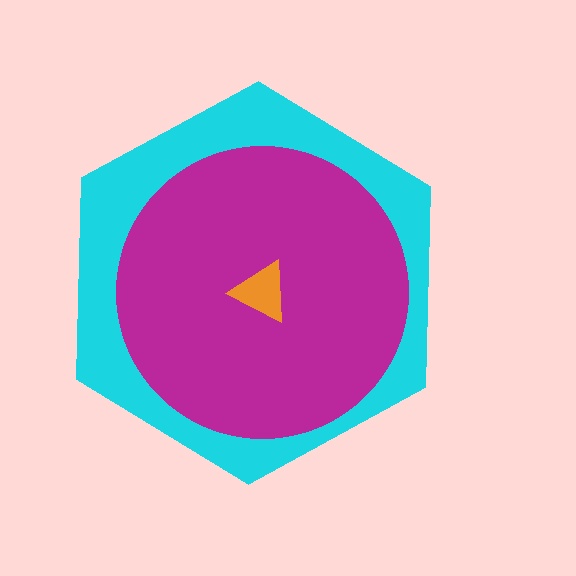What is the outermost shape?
The cyan hexagon.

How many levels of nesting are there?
3.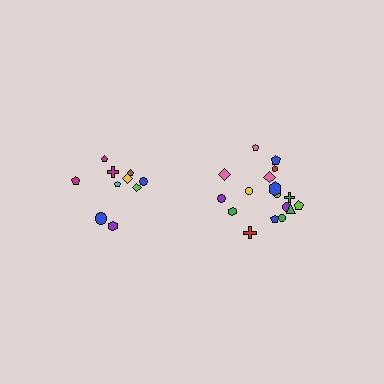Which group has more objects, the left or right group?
The right group.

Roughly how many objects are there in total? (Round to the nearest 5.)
Roughly 30 objects in total.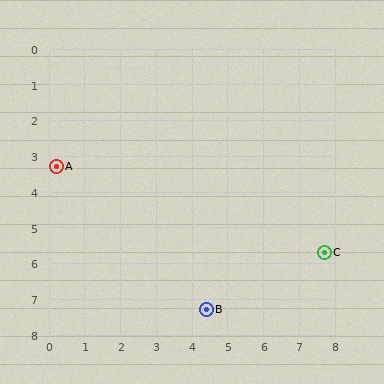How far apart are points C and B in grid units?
Points C and B are about 3.7 grid units apart.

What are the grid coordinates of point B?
Point B is at approximately (4.4, 7.3).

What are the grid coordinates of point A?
Point A is at approximately (0.2, 3.3).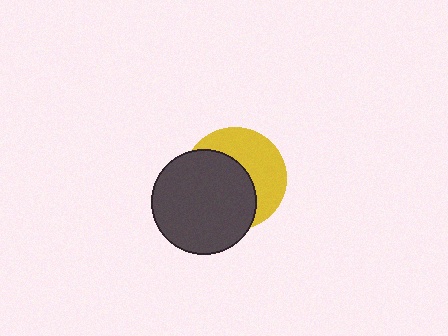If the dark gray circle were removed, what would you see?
You would see the complete yellow circle.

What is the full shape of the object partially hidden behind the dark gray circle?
The partially hidden object is a yellow circle.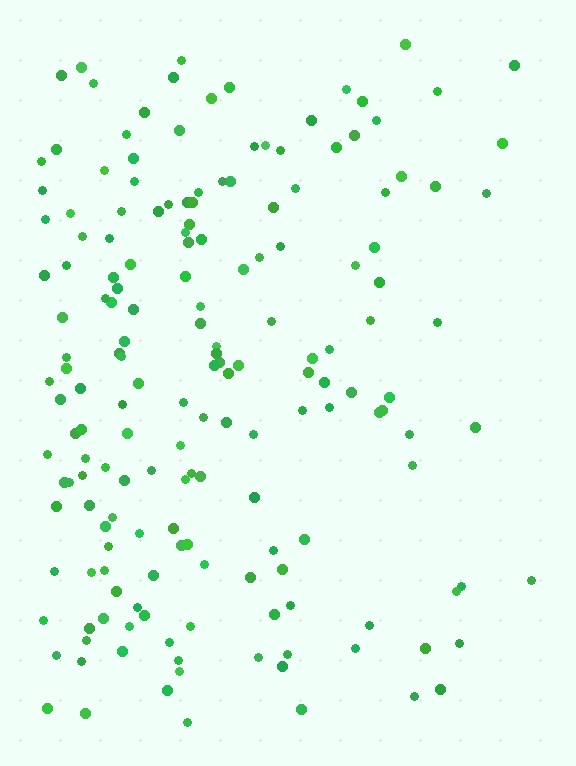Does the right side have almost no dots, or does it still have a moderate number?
Still a moderate number, just noticeably fewer than the left.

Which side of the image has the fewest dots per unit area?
The right.